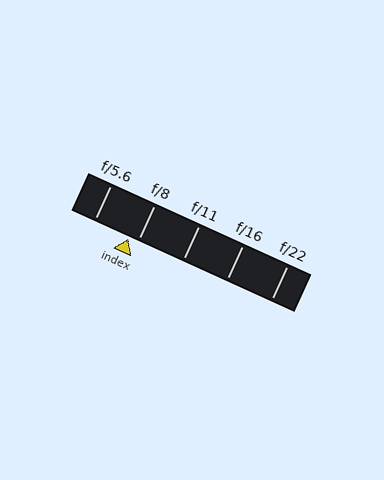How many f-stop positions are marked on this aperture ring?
There are 5 f-stop positions marked.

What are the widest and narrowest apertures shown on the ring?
The widest aperture shown is f/5.6 and the narrowest is f/22.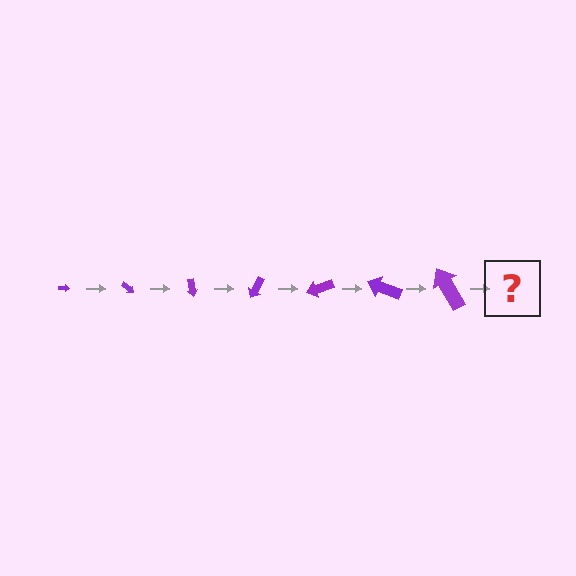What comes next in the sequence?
The next element should be an arrow, larger than the previous one and rotated 280 degrees from the start.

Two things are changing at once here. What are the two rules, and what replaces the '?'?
The two rules are that the arrow grows larger each step and it rotates 40 degrees each step. The '?' should be an arrow, larger than the previous one and rotated 280 degrees from the start.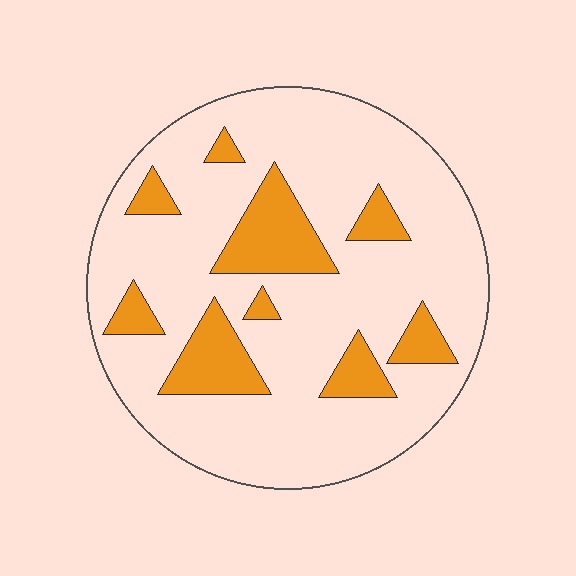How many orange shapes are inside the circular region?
9.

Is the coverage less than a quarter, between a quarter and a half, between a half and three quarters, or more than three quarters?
Less than a quarter.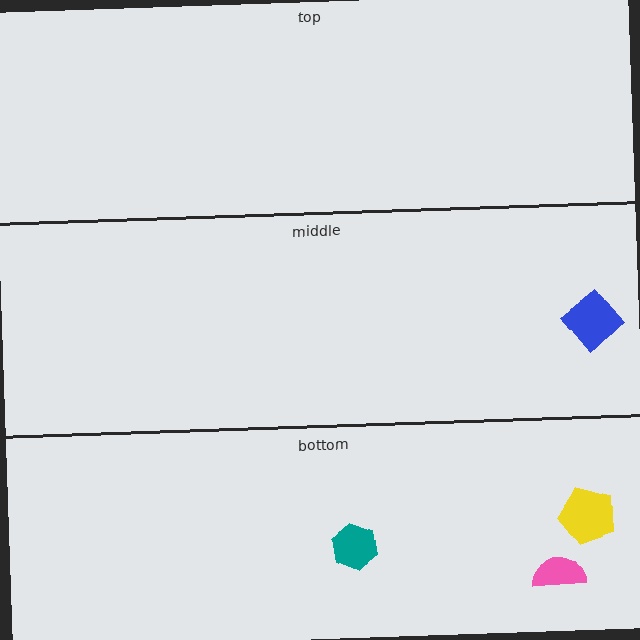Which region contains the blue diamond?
The middle region.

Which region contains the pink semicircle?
The bottom region.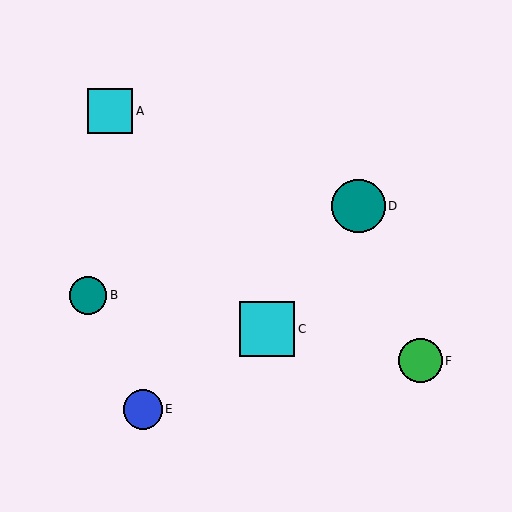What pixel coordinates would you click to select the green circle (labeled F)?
Click at (420, 361) to select the green circle F.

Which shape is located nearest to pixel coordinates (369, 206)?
The teal circle (labeled D) at (358, 206) is nearest to that location.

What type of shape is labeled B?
Shape B is a teal circle.